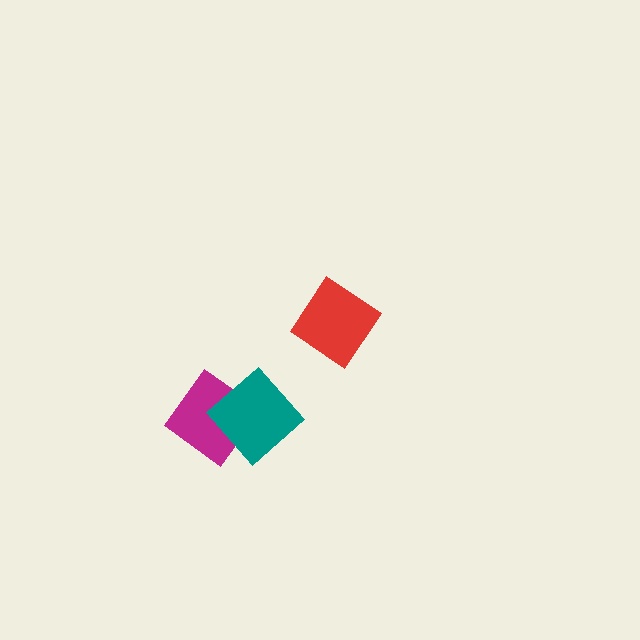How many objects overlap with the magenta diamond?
1 object overlaps with the magenta diamond.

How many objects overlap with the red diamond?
0 objects overlap with the red diamond.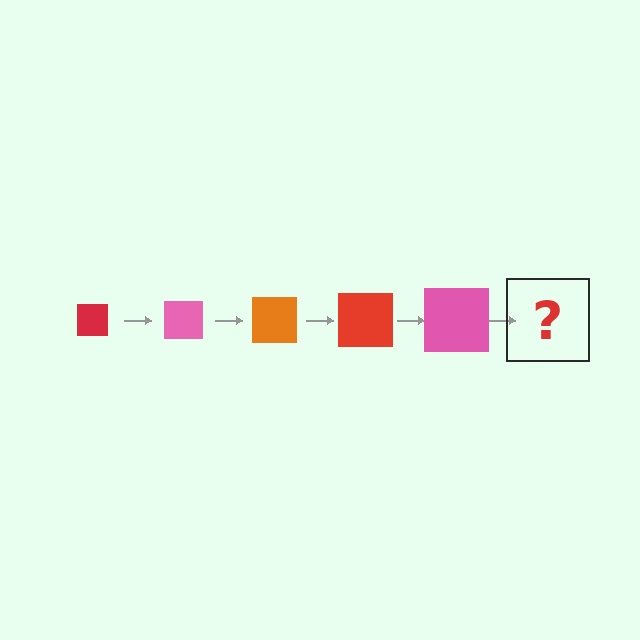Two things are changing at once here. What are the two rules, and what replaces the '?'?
The two rules are that the square grows larger each step and the color cycles through red, pink, and orange. The '?' should be an orange square, larger than the previous one.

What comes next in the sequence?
The next element should be an orange square, larger than the previous one.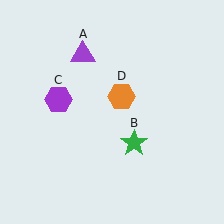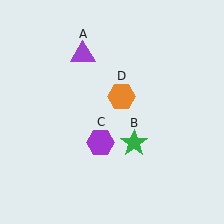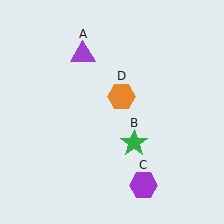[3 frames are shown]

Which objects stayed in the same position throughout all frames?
Purple triangle (object A) and green star (object B) and orange hexagon (object D) remained stationary.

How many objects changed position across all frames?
1 object changed position: purple hexagon (object C).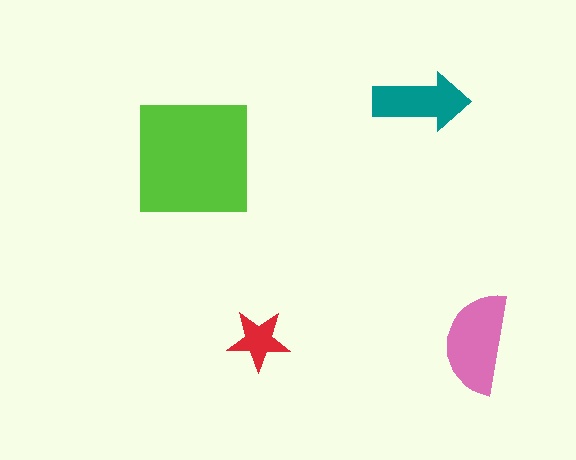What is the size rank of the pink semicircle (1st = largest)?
2nd.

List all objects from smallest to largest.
The red star, the teal arrow, the pink semicircle, the lime square.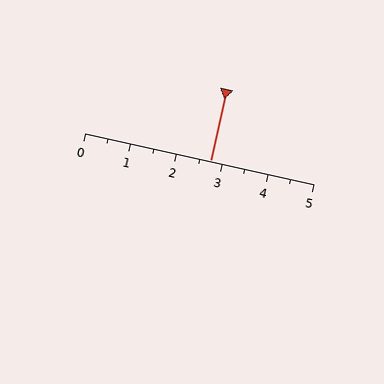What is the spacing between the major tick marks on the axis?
The major ticks are spaced 1 apart.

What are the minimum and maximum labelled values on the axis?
The axis runs from 0 to 5.